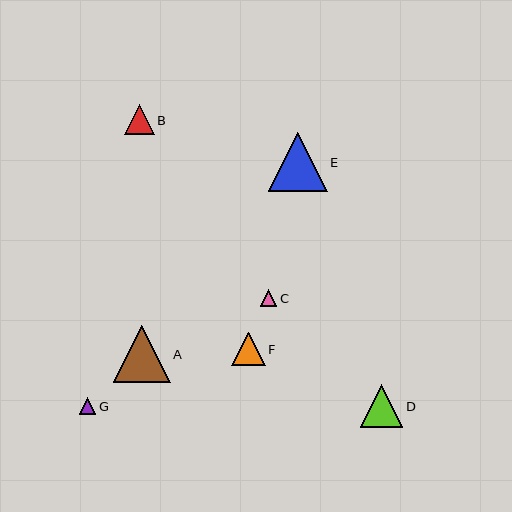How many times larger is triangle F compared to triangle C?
Triangle F is approximately 2.0 times the size of triangle C.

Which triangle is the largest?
Triangle E is the largest with a size of approximately 59 pixels.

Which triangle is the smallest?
Triangle G is the smallest with a size of approximately 17 pixels.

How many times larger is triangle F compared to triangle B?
Triangle F is approximately 1.1 times the size of triangle B.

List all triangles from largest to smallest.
From largest to smallest: E, A, D, F, B, C, G.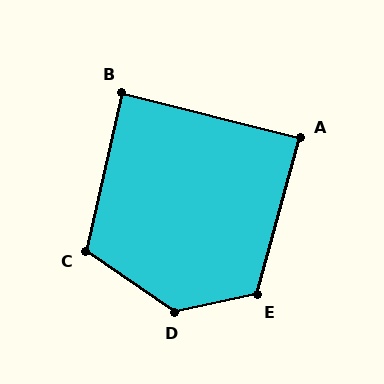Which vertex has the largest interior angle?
D, at approximately 133 degrees.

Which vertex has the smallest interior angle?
B, at approximately 89 degrees.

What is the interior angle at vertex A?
Approximately 89 degrees (approximately right).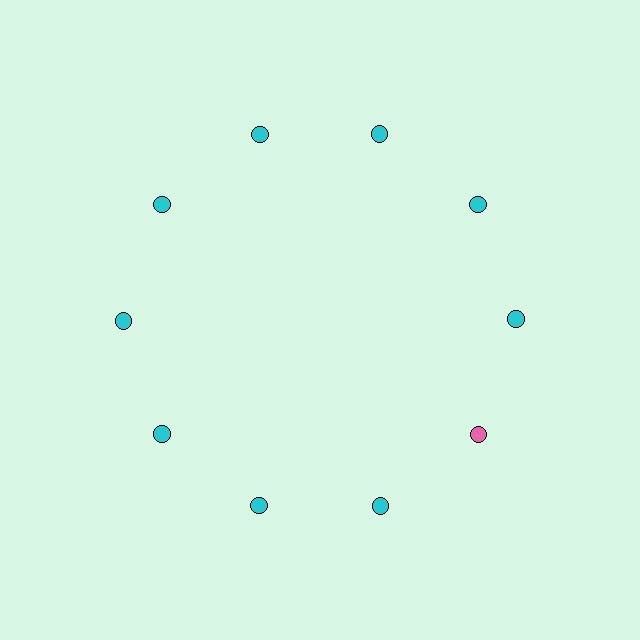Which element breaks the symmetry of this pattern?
The pink circle at roughly the 4 o'clock position breaks the symmetry. All other shapes are cyan circles.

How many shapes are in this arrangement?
There are 10 shapes arranged in a ring pattern.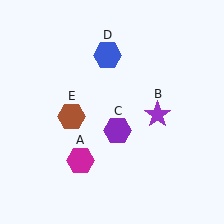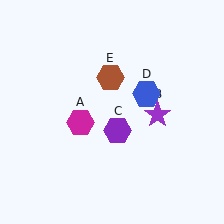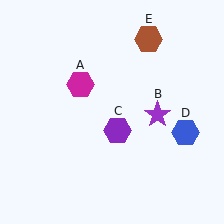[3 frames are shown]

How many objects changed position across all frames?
3 objects changed position: magenta hexagon (object A), blue hexagon (object D), brown hexagon (object E).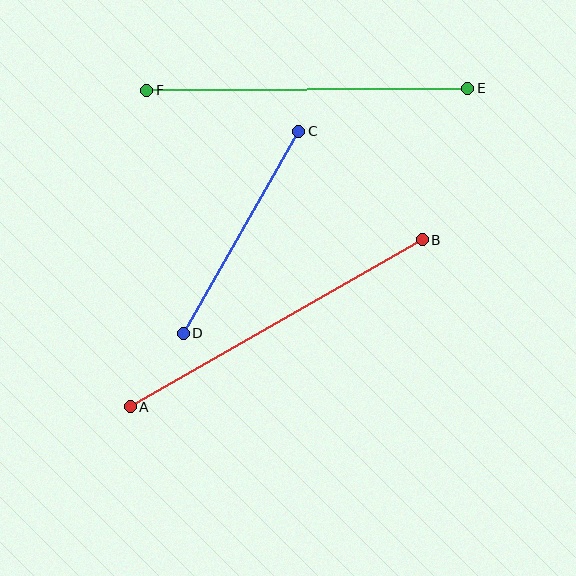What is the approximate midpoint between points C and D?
The midpoint is at approximately (241, 232) pixels.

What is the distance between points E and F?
The distance is approximately 321 pixels.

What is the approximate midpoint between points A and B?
The midpoint is at approximately (276, 323) pixels.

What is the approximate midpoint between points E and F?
The midpoint is at approximately (307, 89) pixels.